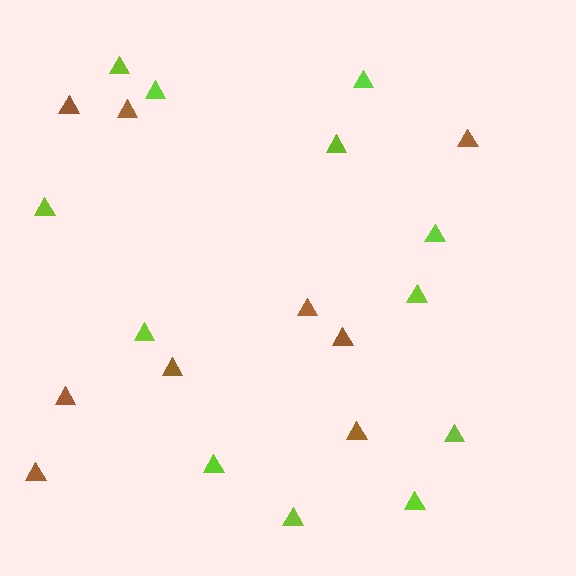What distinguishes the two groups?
There are 2 groups: one group of lime triangles (12) and one group of brown triangles (9).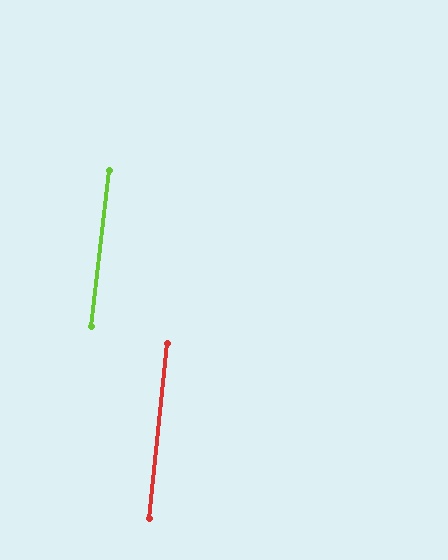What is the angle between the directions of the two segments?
Approximately 1 degree.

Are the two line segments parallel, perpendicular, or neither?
Parallel — their directions differ by only 0.8°.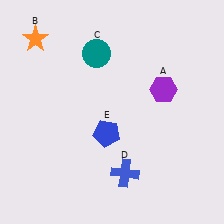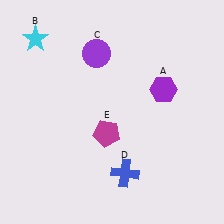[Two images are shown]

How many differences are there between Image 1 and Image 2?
There are 3 differences between the two images.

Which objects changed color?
B changed from orange to cyan. C changed from teal to purple. E changed from blue to magenta.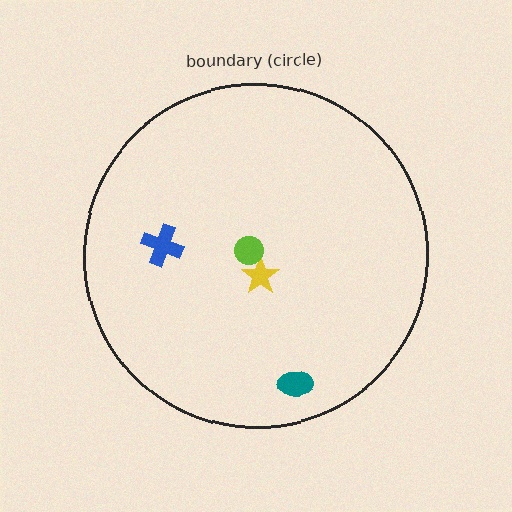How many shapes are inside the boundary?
4 inside, 0 outside.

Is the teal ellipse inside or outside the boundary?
Inside.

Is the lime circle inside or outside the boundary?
Inside.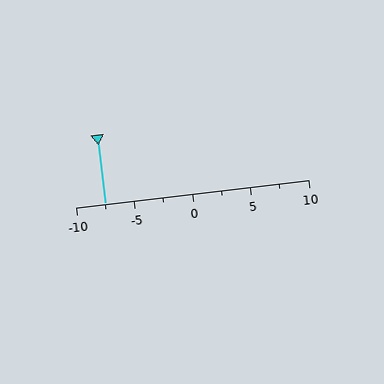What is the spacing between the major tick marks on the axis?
The major ticks are spaced 5 apart.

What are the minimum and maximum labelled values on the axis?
The axis runs from -10 to 10.